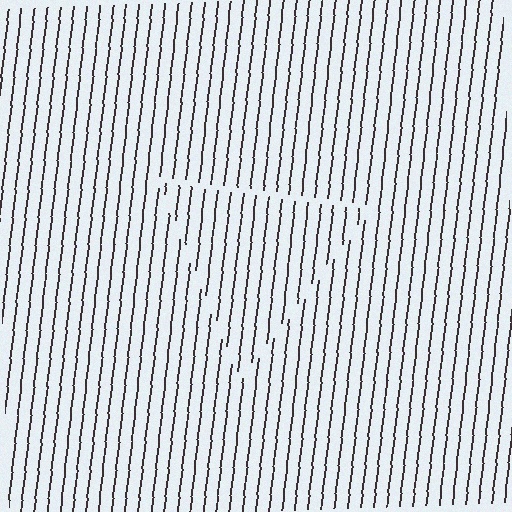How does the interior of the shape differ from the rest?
The interior of the shape contains the same grating, shifted by half a period — the contour is defined by the phase discontinuity where line-ends from the inner and outer gratings abut.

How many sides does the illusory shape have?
3 sides — the line-ends trace a triangle.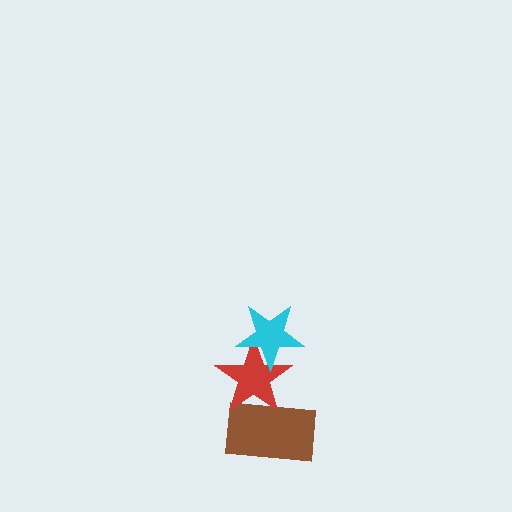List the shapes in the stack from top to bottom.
From top to bottom: the cyan star, the red star, the brown rectangle.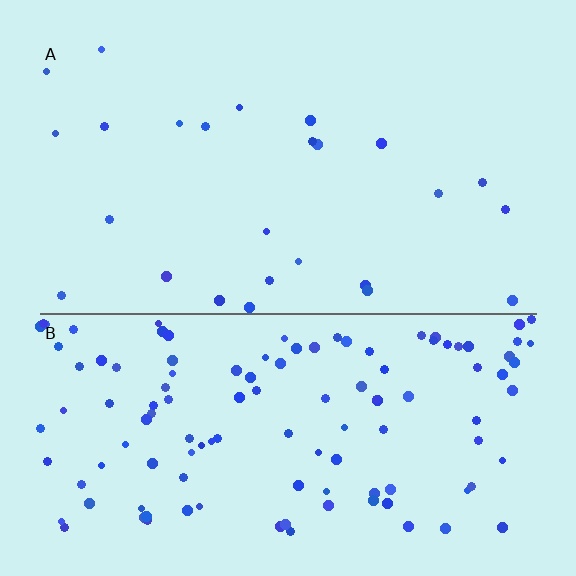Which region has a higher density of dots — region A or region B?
B (the bottom).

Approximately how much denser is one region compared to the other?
Approximately 4.9× — region B over region A.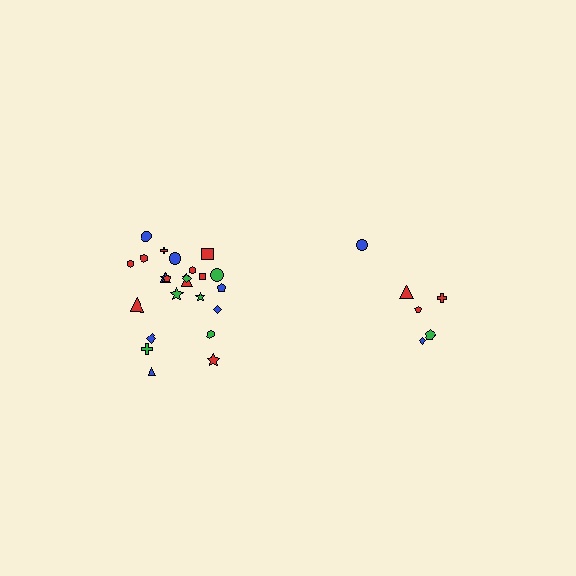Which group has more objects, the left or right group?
The left group.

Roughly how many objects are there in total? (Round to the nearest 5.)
Roughly 30 objects in total.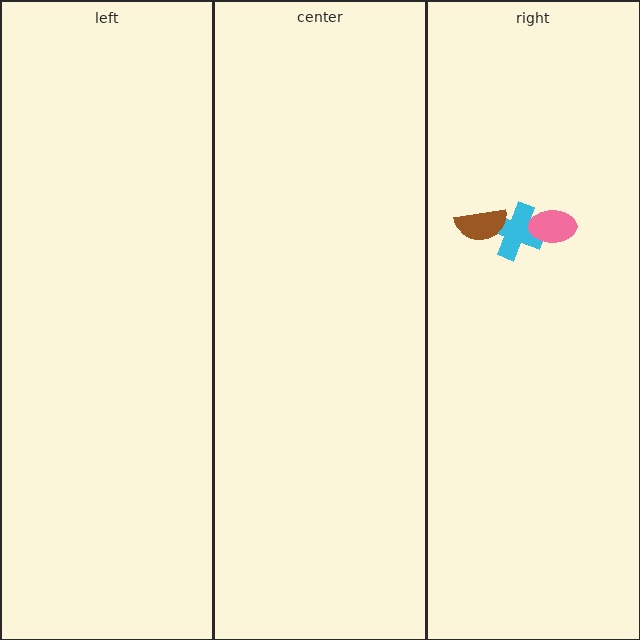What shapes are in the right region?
The cyan cross, the brown semicircle, the pink ellipse.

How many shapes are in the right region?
3.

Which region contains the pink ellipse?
The right region.